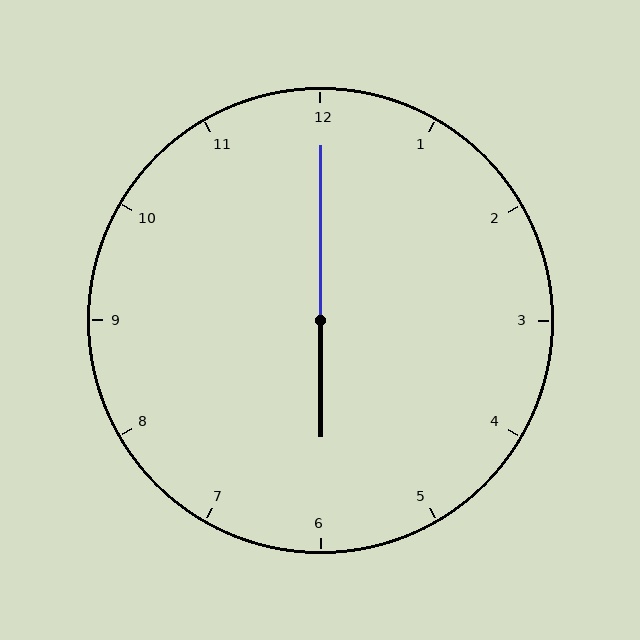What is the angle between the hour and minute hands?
Approximately 180 degrees.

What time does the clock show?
6:00.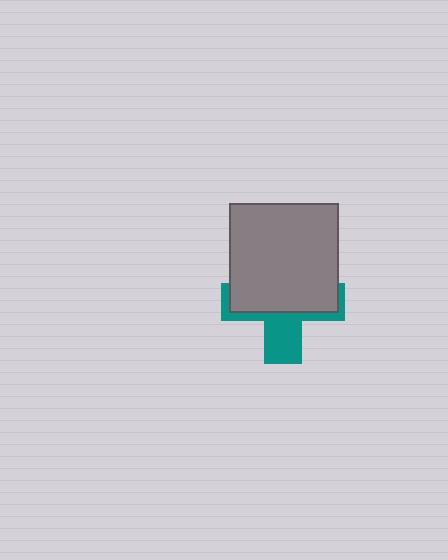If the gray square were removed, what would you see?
You would see the complete teal cross.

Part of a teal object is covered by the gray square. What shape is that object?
It is a cross.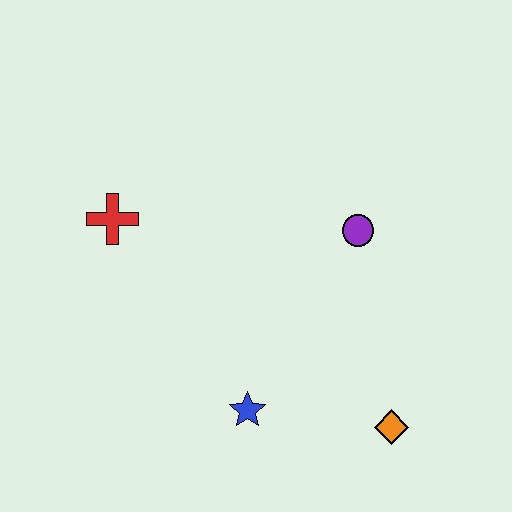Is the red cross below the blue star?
No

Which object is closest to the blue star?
The orange diamond is closest to the blue star.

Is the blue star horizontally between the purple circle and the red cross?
Yes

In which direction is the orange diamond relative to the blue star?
The orange diamond is to the right of the blue star.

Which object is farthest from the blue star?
The red cross is farthest from the blue star.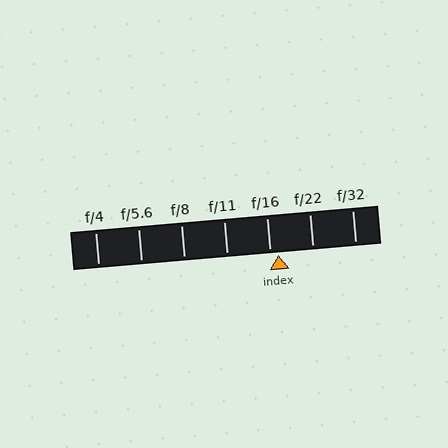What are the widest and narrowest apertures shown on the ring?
The widest aperture shown is f/4 and the narrowest is f/32.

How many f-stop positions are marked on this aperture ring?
There are 7 f-stop positions marked.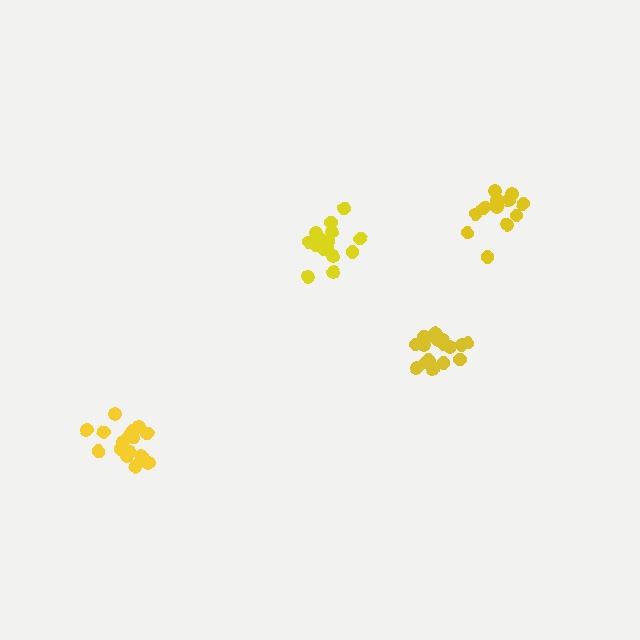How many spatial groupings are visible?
There are 4 spatial groupings.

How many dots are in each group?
Group 1: 14 dots, Group 2: 19 dots, Group 3: 16 dots, Group 4: 17 dots (66 total).